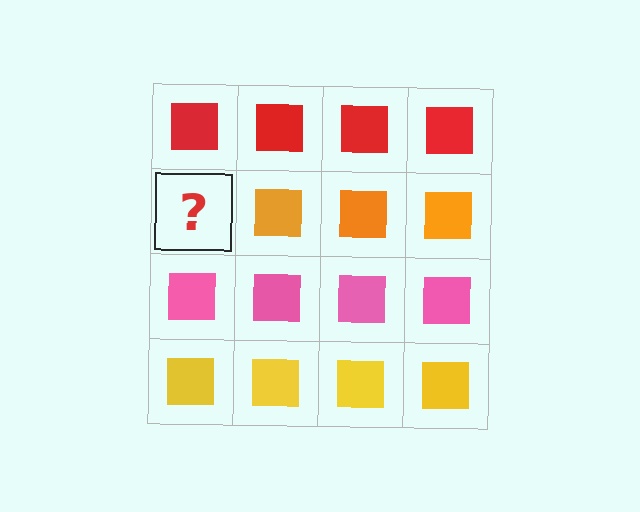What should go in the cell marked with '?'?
The missing cell should contain an orange square.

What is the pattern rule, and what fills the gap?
The rule is that each row has a consistent color. The gap should be filled with an orange square.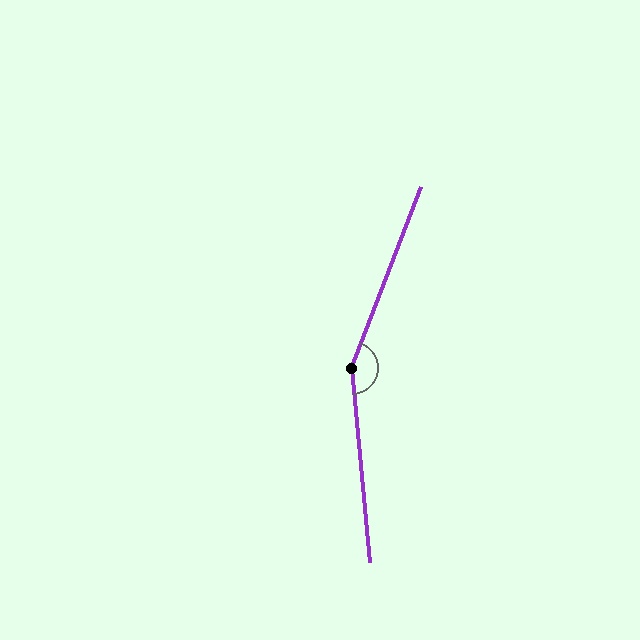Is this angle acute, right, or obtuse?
It is obtuse.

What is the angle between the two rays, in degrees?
Approximately 154 degrees.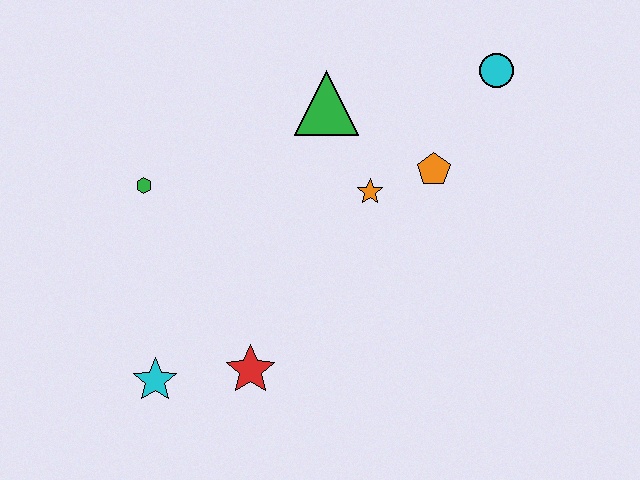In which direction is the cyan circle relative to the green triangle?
The cyan circle is to the right of the green triangle.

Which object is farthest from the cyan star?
The cyan circle is farthest from the cyan star.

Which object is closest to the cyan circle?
The orange pentagon is closest to the cyan circle.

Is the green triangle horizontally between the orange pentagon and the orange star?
No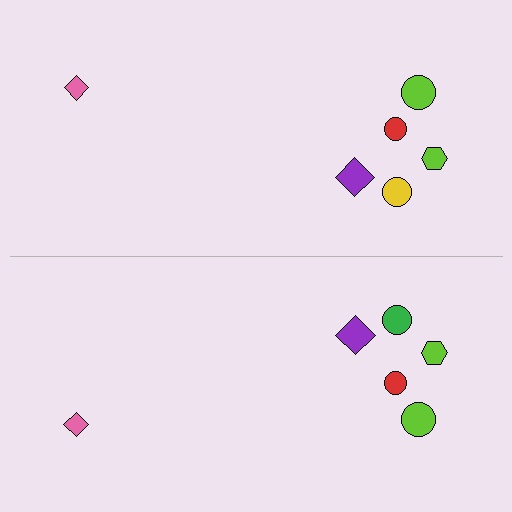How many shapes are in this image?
There are 12 shapes in this image.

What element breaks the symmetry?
The green circle on the bottom side breaks the symmetry — its mirror counterpart is yellow.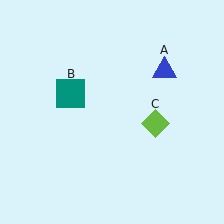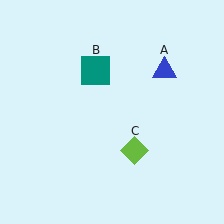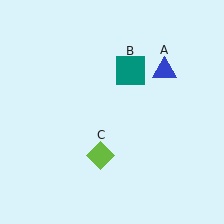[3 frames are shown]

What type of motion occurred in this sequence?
The teal square (object B), lime diamond (object C) rotated clockwise around the center of the scene.